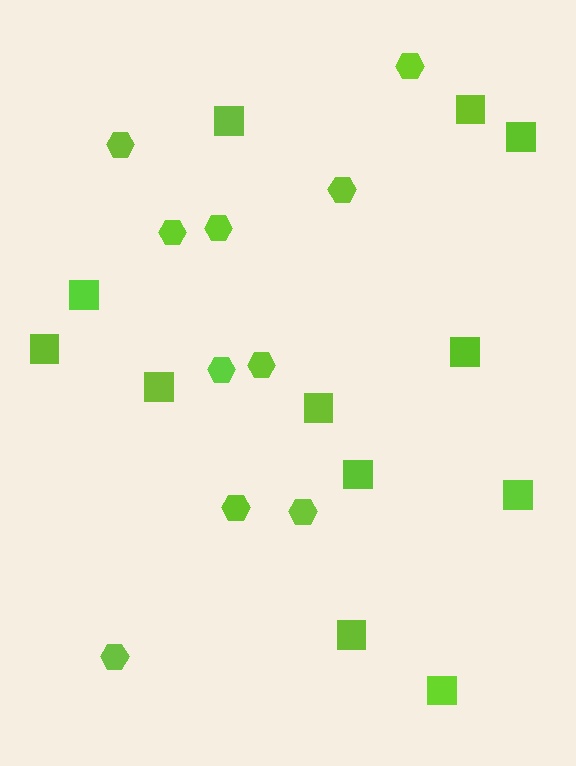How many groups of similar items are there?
There are 2 groups: one group of squares (12) and one group of hexagons (10).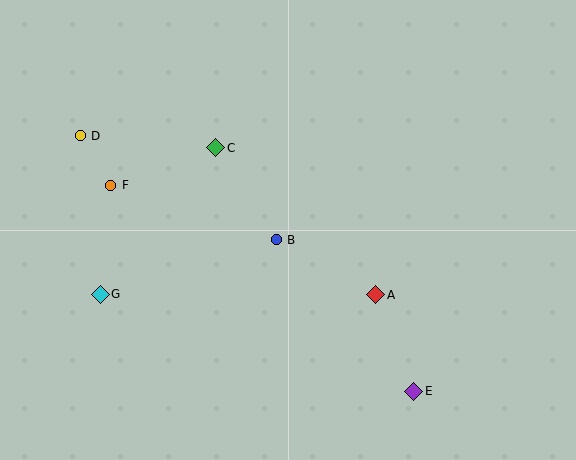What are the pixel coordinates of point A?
Point A is at (376, 295).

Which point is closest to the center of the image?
Point B at (276, 240) is closest to the center.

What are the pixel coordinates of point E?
Point E is at (414, 391).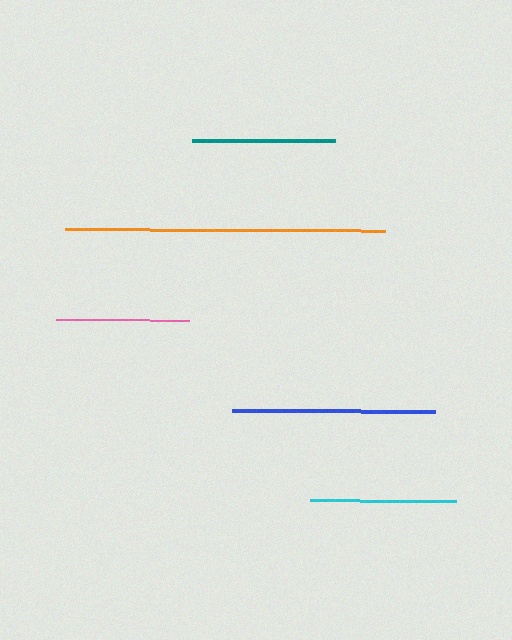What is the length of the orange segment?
The orange segment is approximately 320 pixels long.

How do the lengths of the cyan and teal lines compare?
The cyan and teal lines are approximately the same length.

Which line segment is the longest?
The orange line is the longest at approximately 320 pixels.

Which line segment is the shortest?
The pink line is the shortest at approximately 134 pixels.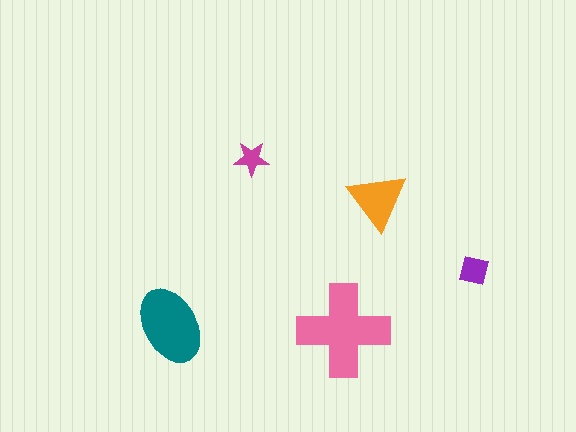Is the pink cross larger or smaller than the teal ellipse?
Larger.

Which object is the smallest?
The magenta star.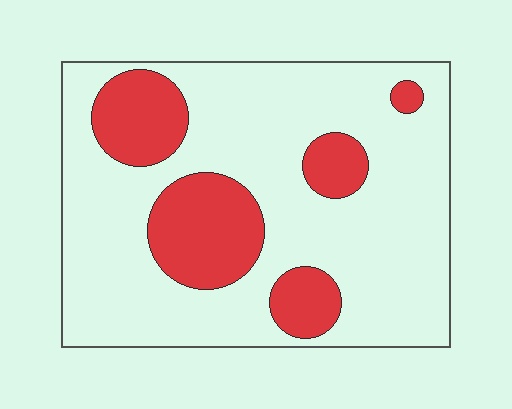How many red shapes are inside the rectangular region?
5.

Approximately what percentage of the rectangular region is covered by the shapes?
Approximately 25%.